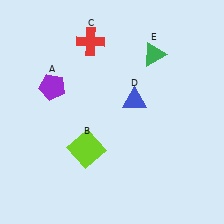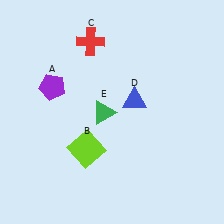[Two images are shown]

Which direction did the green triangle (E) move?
The green triangle (E) moved down.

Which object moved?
The green triangle (E) moved down.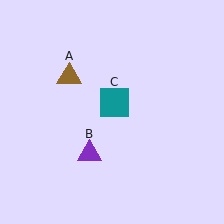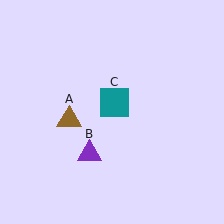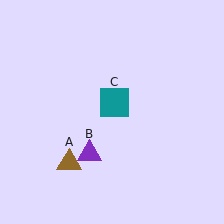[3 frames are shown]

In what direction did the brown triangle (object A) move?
The brown triangle (object A) moved down.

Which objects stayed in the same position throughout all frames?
Purple triangle (object B) and teal square (object C) remained stationary.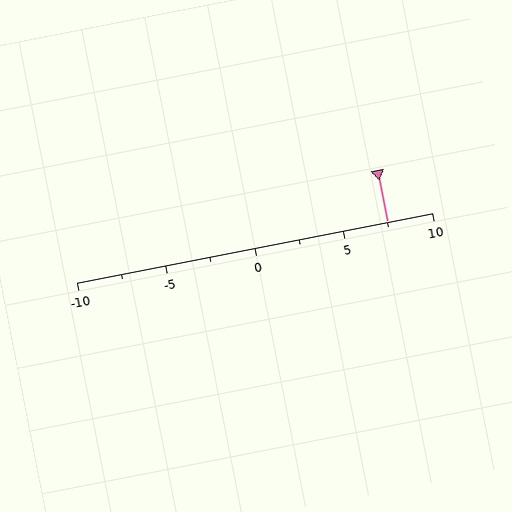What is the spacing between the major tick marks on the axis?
The major ticks are spaced 5 apart.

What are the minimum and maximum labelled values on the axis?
The axis runs from -10 to 10.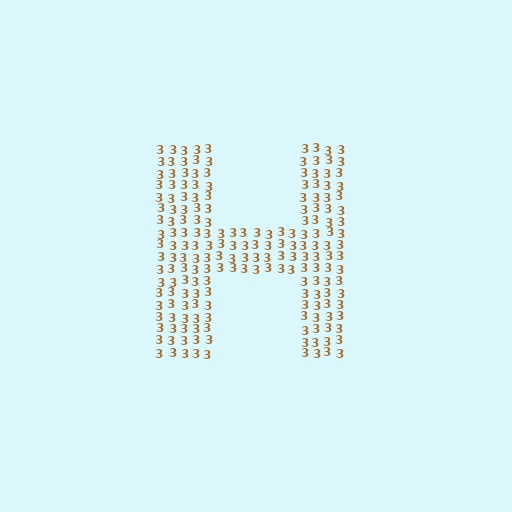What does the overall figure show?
The overall figure shows the letter H.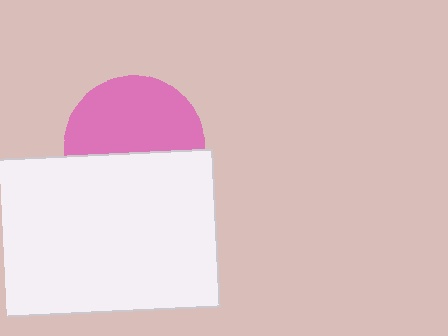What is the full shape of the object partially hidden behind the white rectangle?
The partially hidden object is a pink circle.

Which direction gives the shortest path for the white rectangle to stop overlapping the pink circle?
Moving down gives the shortest separation.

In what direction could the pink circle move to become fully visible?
The pink circle could move up. That would shift it out from behind the white rectangle entirely.